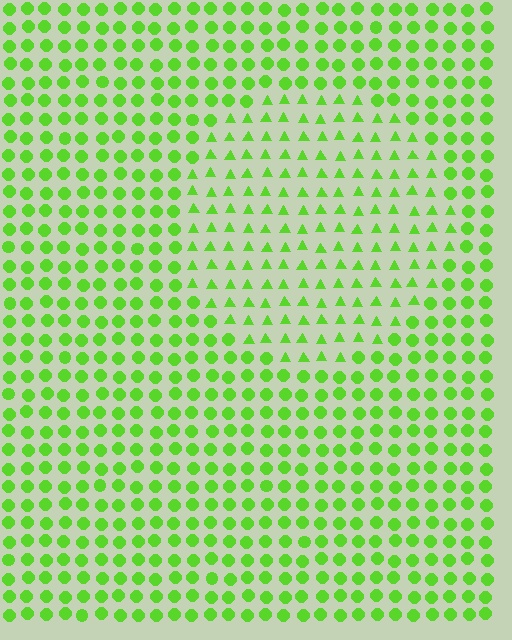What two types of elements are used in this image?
The image uses triangles inside the circle region and circles outside it.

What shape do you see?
I see a circle.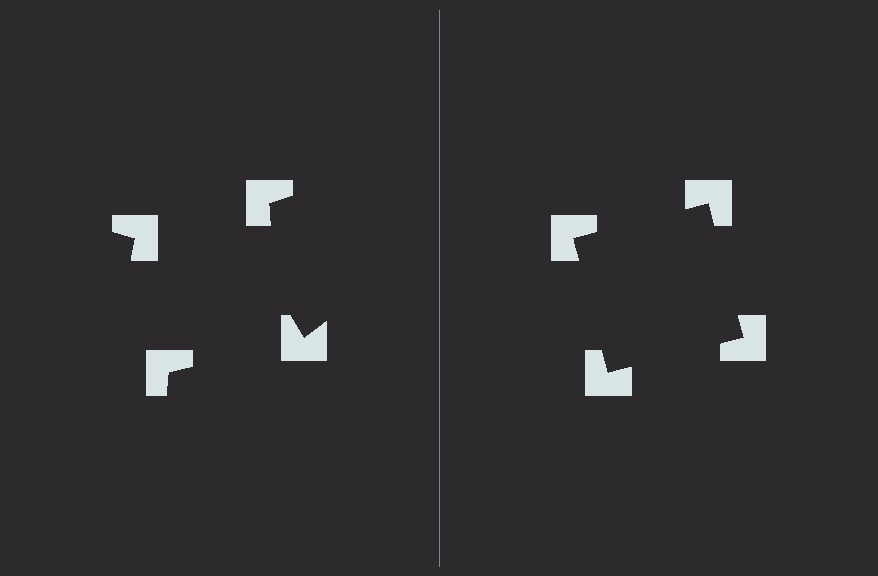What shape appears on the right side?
An illusory square.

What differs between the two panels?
The notched squares are positioned identically on both sides; only the wedge orientations differ. On the right they align to a square; on the left they are misaligned.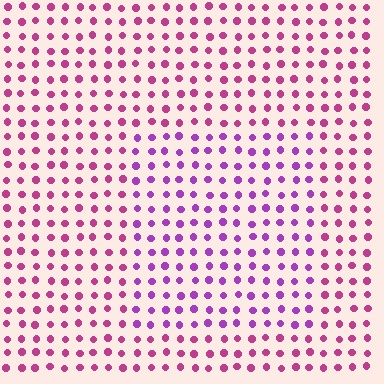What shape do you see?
I see a rectangle.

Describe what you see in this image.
The image is filled with small magenta elements in a uniform arrangement. A rectangle-shaped region is visible where the elements are tinted to a slightly different hue, forming a subtle color boundary.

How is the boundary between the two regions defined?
The boundary is defined purely by a slight shift in hue (about 34 degrees). Spacing, size, and orientation are identical on both sides.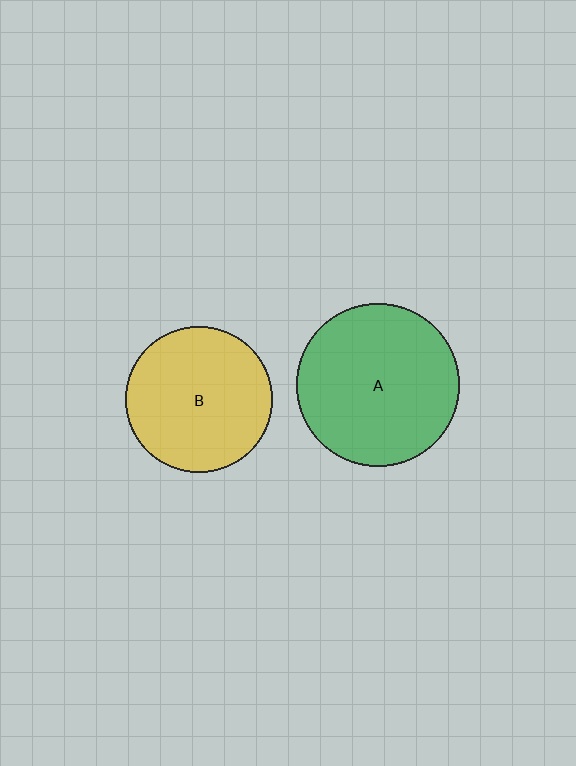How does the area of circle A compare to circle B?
Approximately 1.2 times.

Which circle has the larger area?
Circle A (green).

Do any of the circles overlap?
No, none of the circles overlap.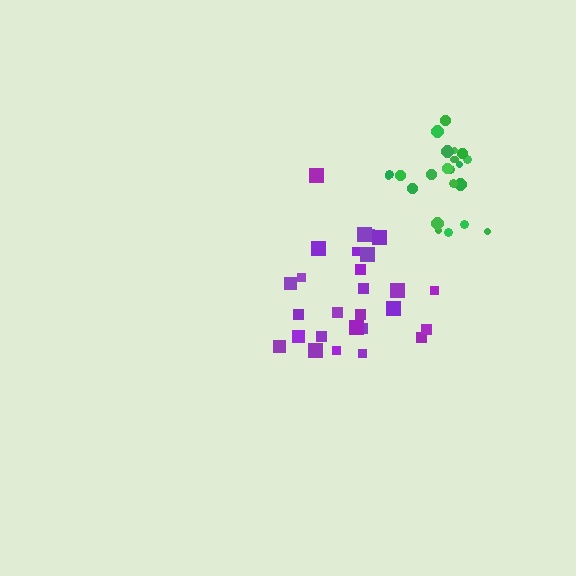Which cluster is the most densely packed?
Green.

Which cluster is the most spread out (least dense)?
Purple.